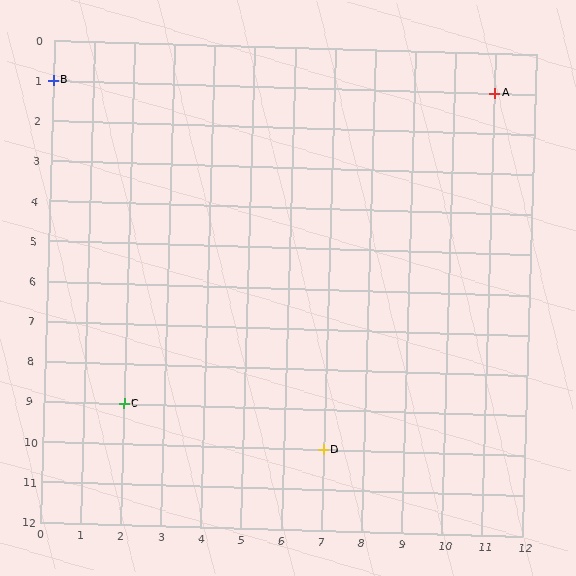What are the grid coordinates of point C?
Point C is at grid coordinates (2, 9).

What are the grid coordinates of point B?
Point B is at grid coordinates (0, 1).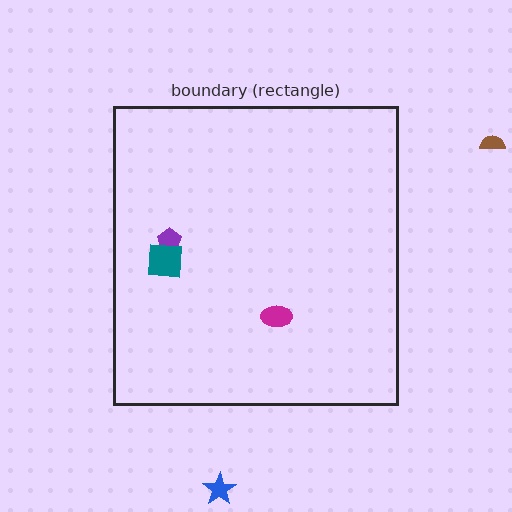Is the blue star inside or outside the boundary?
Outside.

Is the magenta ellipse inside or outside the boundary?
Inside.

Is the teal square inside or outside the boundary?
Inside.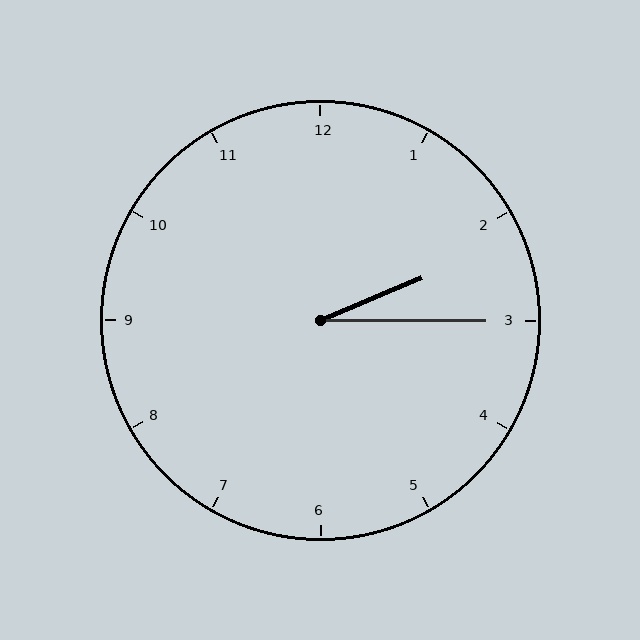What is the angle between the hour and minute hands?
Approximately 22 degrees.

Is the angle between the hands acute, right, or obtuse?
It is acute.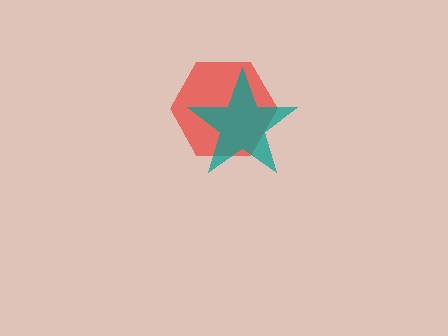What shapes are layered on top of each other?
The layered shapes are: a red hexagon, a teal star.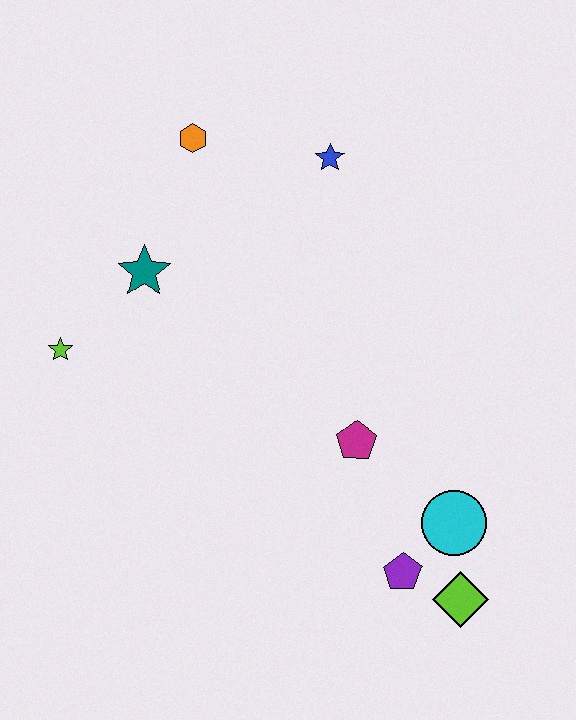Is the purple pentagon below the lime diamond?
No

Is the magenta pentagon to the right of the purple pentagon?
No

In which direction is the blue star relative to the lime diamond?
The blue star is above the lime diamond.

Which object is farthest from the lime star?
The lime diamond is farthest from the lime star.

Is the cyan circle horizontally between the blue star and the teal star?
No